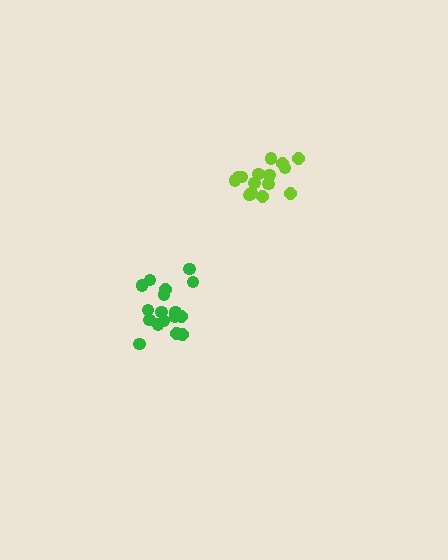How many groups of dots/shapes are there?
There are 2 groups.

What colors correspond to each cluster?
The clusters are colored: green, lime.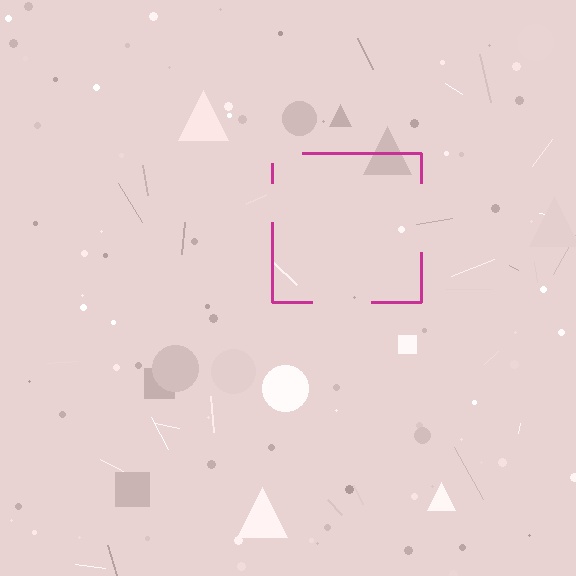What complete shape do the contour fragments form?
The contour fragments form a square.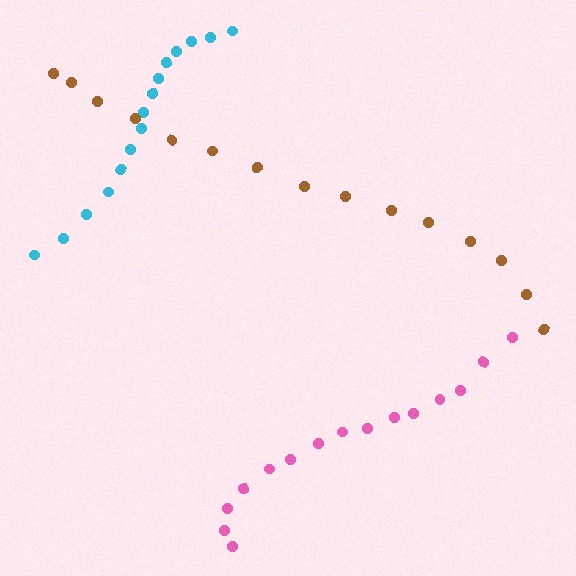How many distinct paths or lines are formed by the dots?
There are 3 distinct paths.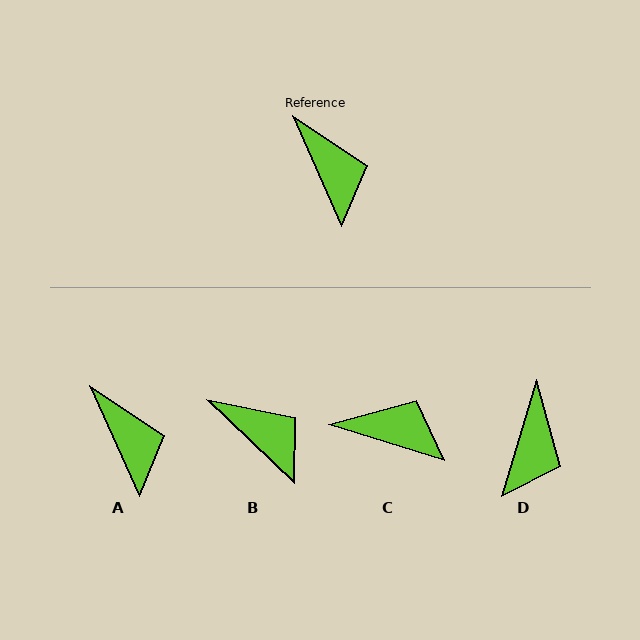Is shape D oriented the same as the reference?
No, it is off by about 40 degrees.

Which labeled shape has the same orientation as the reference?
A.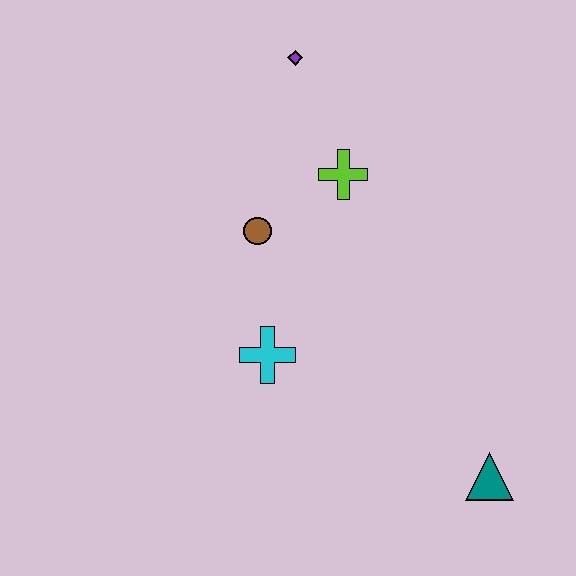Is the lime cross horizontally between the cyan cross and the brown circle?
No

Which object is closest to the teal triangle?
The cyan cross is closest to the teal triangle.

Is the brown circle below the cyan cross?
No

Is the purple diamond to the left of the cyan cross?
No